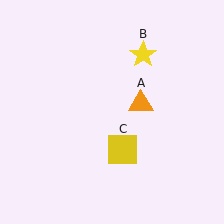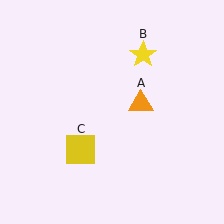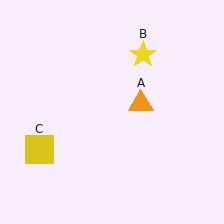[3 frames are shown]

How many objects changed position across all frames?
1 object changed position: yellow square (object C).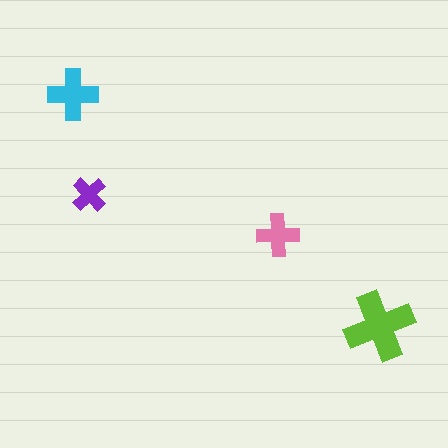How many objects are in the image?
There are 4 objects in the image.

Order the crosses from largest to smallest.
the lime one, the cyan one, the pink one, the purple one.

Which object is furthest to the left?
The cyan cross is leftmost.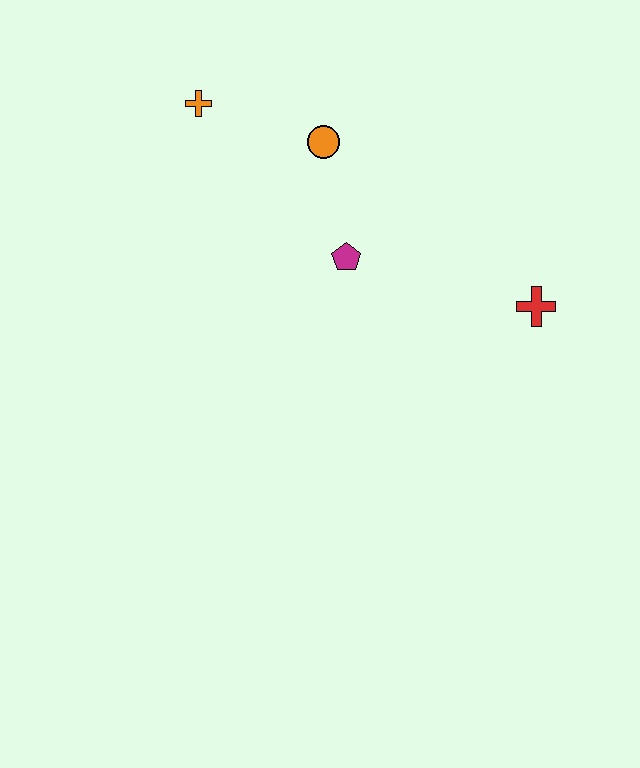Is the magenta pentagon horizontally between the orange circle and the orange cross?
No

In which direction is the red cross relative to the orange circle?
The red cross is to the right of the orange circle.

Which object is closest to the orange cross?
The orange circle is closest to the orange cross.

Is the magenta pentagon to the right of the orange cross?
Yes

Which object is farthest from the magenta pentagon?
The orange cross is farthest from the magenta pentagon.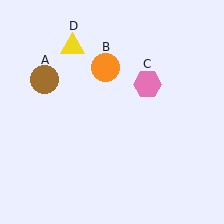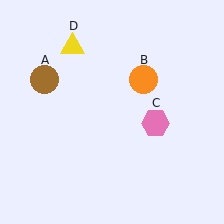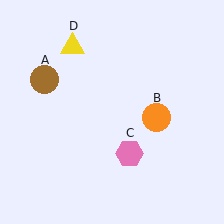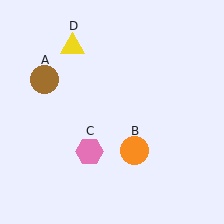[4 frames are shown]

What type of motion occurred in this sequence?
The orange circle (object B), pink hexagon (object C) rotated clockwise around the center of the scene.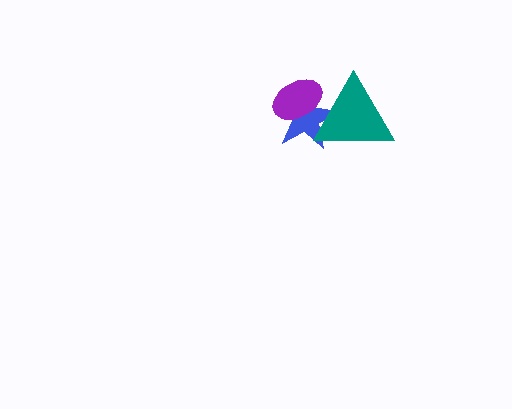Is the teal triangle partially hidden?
No, no other shape covers it.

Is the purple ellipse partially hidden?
Yes, it is partially covered by another shape.